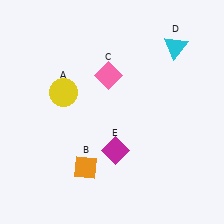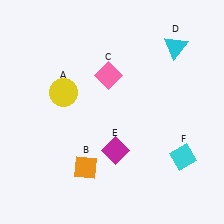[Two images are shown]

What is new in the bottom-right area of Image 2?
A cyan diamond (F) was added in the bottom-right area of Image 2.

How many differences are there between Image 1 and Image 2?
There is 1 difference between the two images.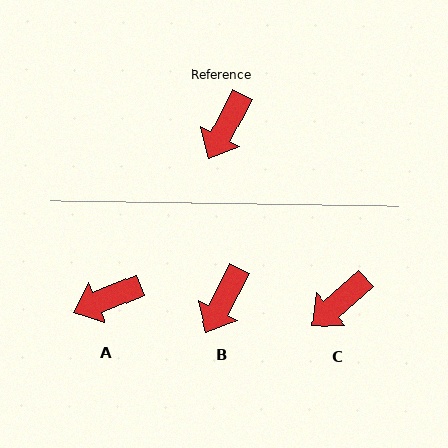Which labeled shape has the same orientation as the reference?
B.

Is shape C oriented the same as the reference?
No, it is off by about 21 degrees.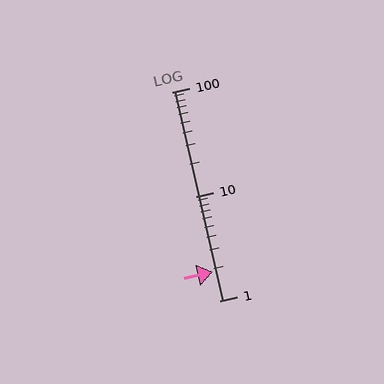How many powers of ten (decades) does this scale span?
The scale spans 2 decades, from 1 to 100.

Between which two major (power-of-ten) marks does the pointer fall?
The pointer is between 1 and 10.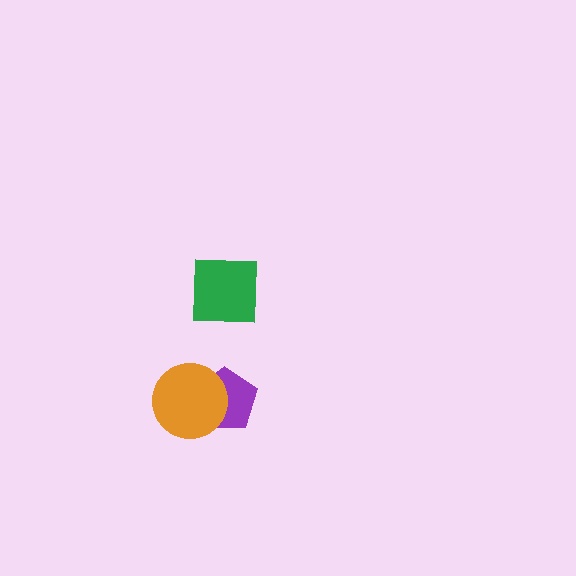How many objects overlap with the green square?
0 objects overlap with the green square.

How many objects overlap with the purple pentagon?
1 object overlaps with the purple pentagon.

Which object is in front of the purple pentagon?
The orange circle is in front of the purple pentagon.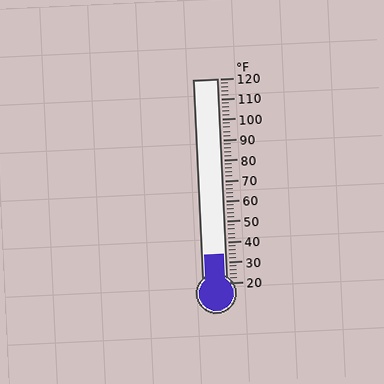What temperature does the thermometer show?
The thermometer shows approximately 34°F.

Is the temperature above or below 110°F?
The temperature is below 110°F.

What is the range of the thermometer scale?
The thermometer scale ranges from 20°F to 120°F.